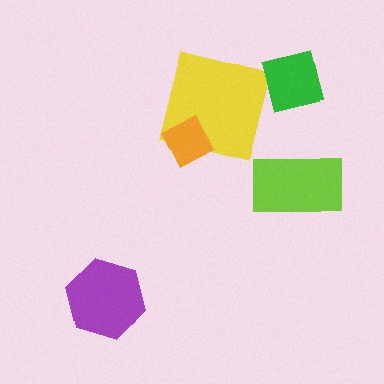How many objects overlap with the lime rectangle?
0 objects overlap with the lime rectangle.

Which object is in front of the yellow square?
The orange diamond is in front of the yellow square.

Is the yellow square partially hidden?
Yes, it is partially covered by another shape.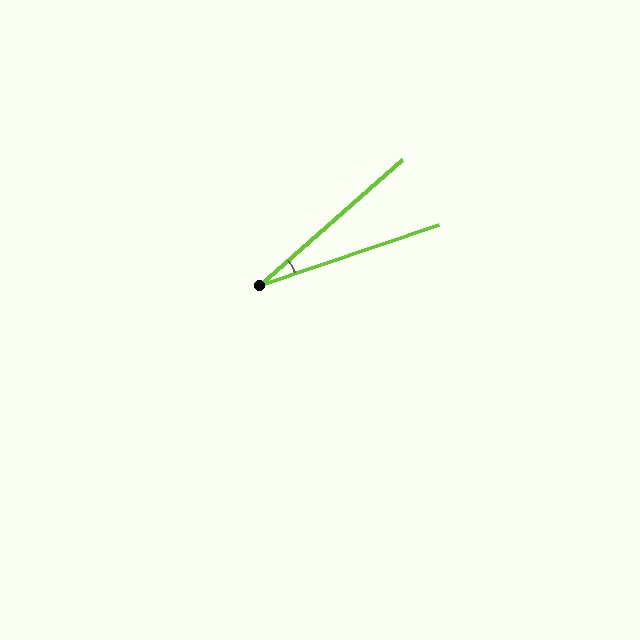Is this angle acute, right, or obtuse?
It is acute.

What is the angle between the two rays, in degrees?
Approximately 23 degrees.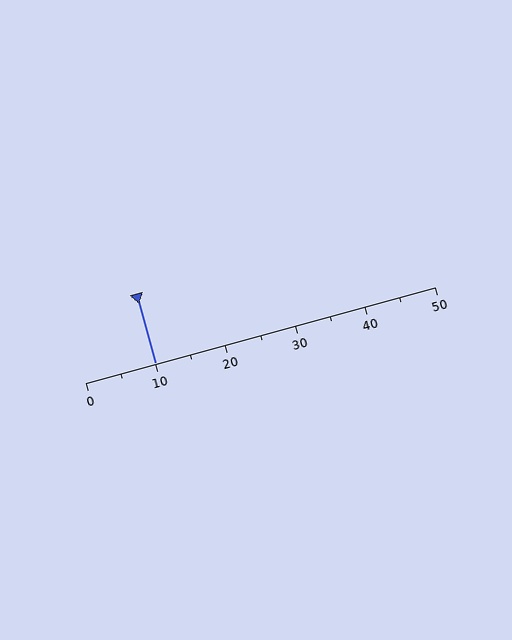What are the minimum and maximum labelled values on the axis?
The axis runs from 0 to 50.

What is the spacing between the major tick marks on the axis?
The major ticks are spaced 10 apart.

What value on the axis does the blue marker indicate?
The marker indicates approximately 10.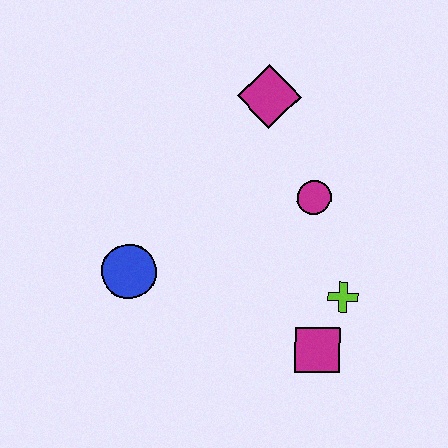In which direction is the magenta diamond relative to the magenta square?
The magenta diamond is above the magenta square.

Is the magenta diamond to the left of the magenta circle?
Yes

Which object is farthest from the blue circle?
The magenta diamond is farthest from the blue circle.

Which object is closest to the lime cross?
The magenta square is closest to the lime cross.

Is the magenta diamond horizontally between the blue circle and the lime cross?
Yes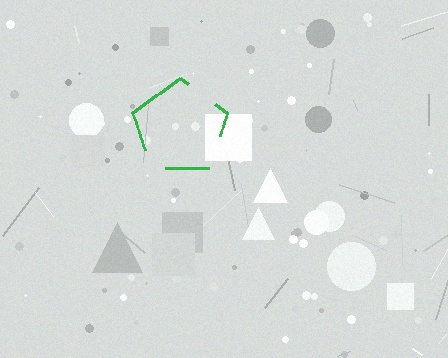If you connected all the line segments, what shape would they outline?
They would outline a pentagon.